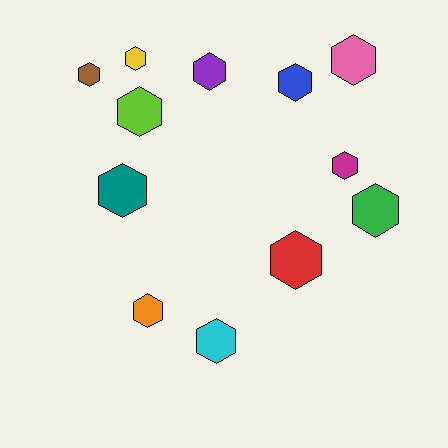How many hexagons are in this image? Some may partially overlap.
There are 12 hexagons.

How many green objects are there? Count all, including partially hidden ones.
There is 1 green object.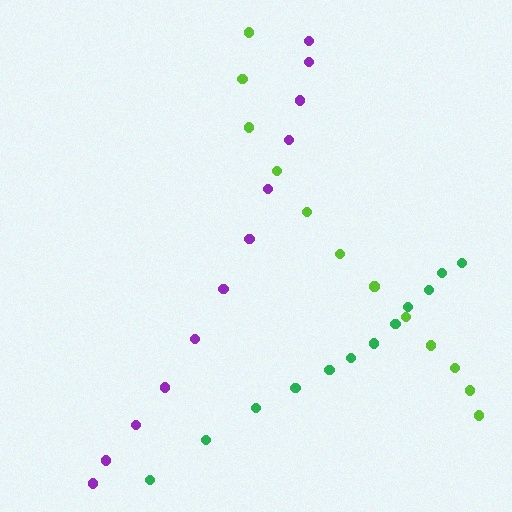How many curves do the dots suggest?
There are 3 distinct paths.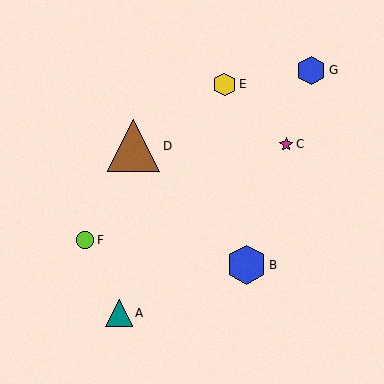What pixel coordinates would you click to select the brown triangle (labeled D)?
Click at (133, 146) to select the brown triangle D.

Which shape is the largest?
The brown triangle (labeled D) is the largest.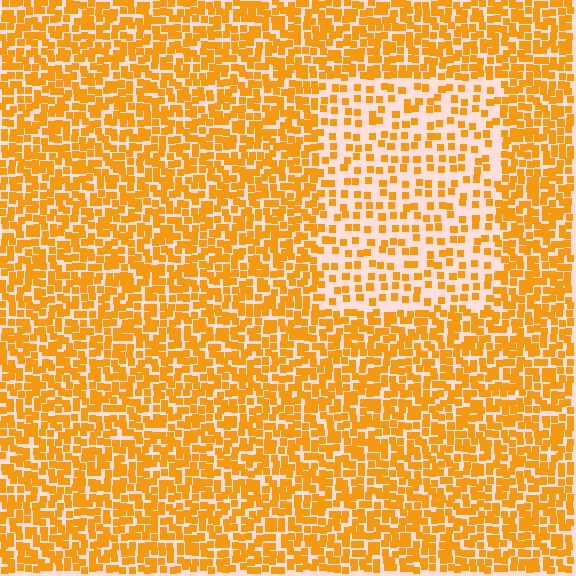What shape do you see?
I see a rectangle.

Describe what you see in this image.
The image contains small orange elements arranged at two different densities. A rectangle-shaped region is visible where the elements are less densely packed than the surrounding area.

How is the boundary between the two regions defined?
The boundary is defined by a change in element density (approximately 2.2x ratio). All elements are the same color, size, and shape.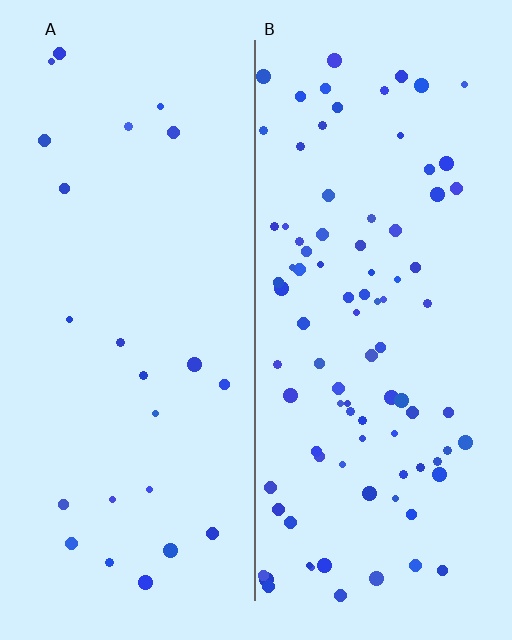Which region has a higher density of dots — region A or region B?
B (the right).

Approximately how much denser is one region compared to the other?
Approximately 3.9× — region B over region A.